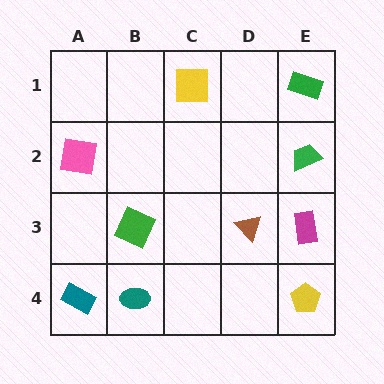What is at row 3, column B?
A green square.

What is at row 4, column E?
A yellow pentagon.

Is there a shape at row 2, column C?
No, that cell is empty.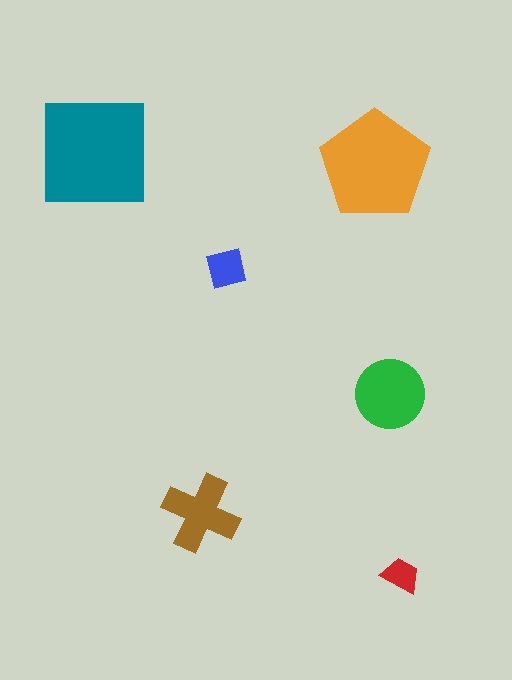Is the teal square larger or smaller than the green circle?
Larger.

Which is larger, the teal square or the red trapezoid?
The teal square.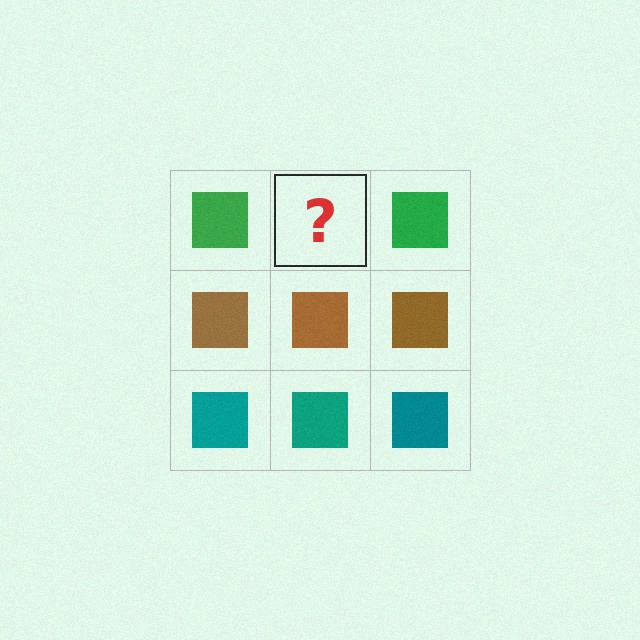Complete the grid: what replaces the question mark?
The question mark should be replaced with a green square.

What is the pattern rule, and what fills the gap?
The rule is that each row has a consistent color. The gap should be filled with a green square.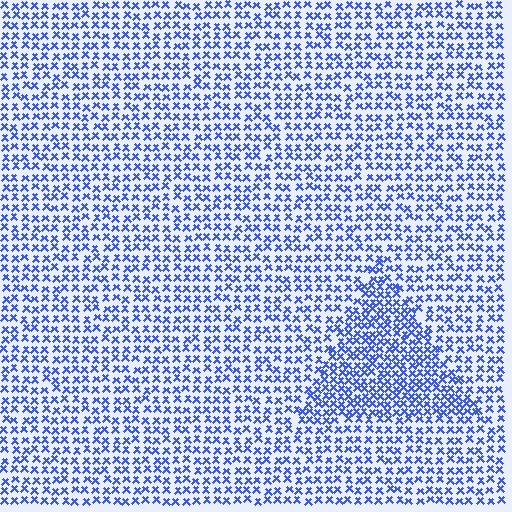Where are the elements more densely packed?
The elements are more densely packed inside the triangle boundary.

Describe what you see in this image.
The image contains small blue elements arranged at two different densities. A triangle-shaped region is visible where the elements are more densely packed than the surrounding area.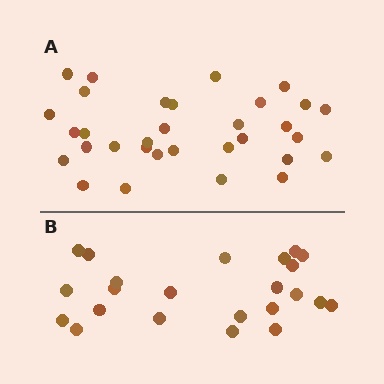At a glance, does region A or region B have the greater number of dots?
Region A (the top region) has more dots.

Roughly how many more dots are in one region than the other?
Region A has roughly 8 or so more dots than region B.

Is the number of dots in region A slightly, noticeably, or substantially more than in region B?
Region A has noticeably more, but not dramatically so. The ratio is roughly 1.4 to 1.